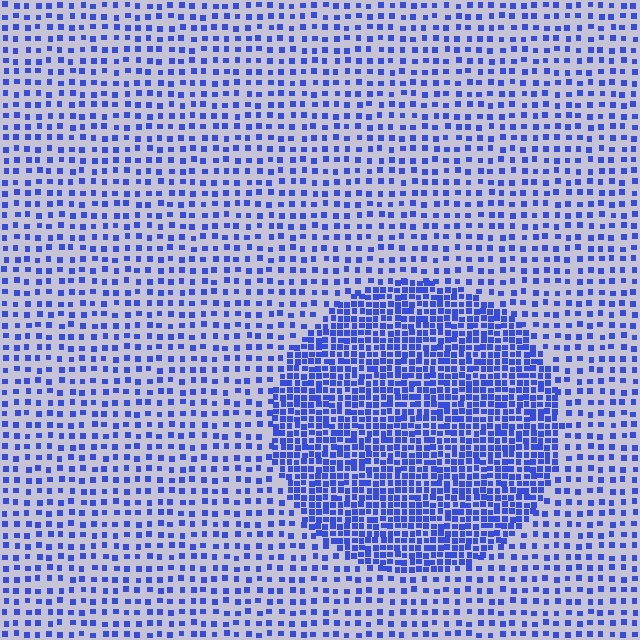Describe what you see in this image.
The image contains small blue elements arranged at two different densities. A circle-shaped region is visible where the elements are more densely packed than the surrounding area.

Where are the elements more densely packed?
The elements are more densely packed inside the circle boundary.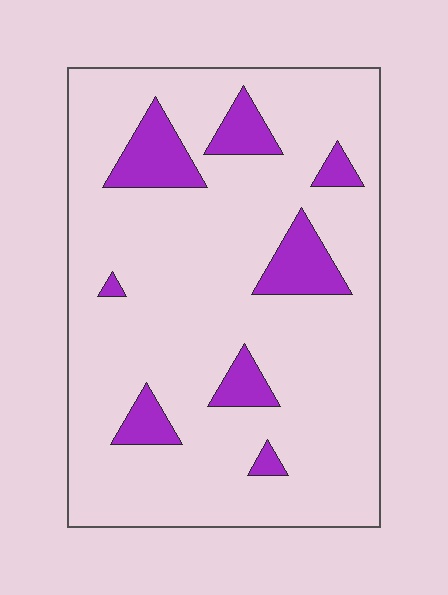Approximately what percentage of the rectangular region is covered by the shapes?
Approximately 15%.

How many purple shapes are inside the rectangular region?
8.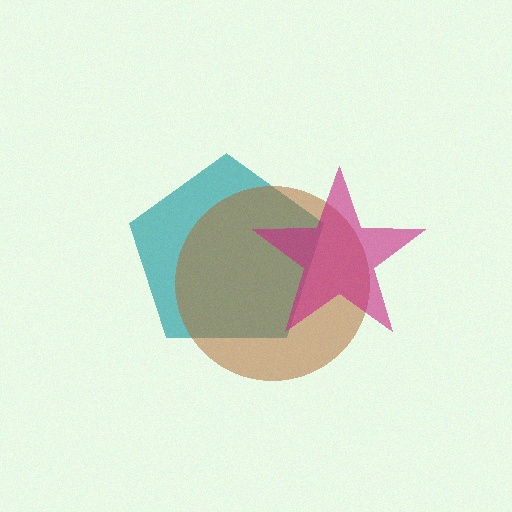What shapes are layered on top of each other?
The layered shapes are: a teal pentagon, a brown circle, a magenta star.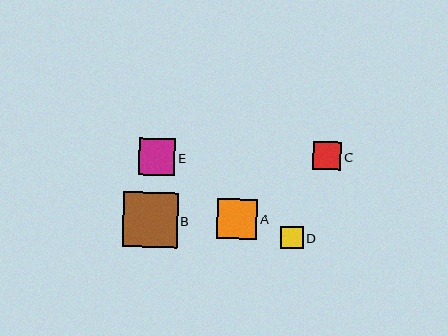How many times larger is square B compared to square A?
Square B is approximately 1.4 times the size of square A.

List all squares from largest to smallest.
From largest to smallest: B, A, E, C, D.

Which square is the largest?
Square B is the largest with a size of approximately 55 pixels.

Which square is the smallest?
Square D is the smallest with a size of approximately 22 pixels.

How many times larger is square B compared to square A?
Square B is approximately 1.4 times the size of square A.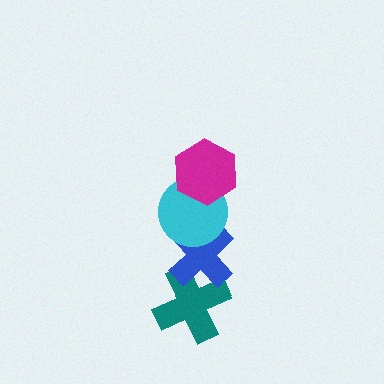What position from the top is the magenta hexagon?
The magenta hexagon is 1st from the top.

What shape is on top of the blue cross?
The cyan circle is on top of the blue cross.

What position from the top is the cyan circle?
The cyan circle is 2nd from the top.